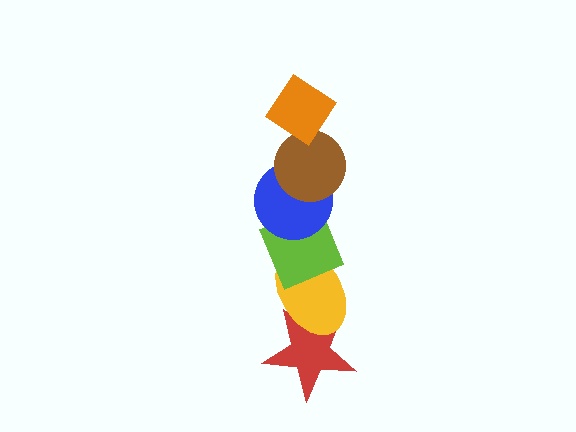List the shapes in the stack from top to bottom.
From top to bottom: the orange diamond, the brown circle, the blue circle, the lime diamond, the yellow ellipse, the red star.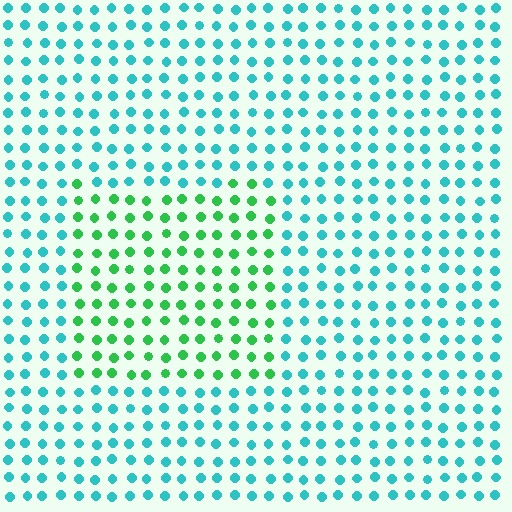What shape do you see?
I see a rectangle.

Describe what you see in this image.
The image is filled with small cyan elements in a uniform arrangement. A rectangle-shaped region is visible where the elements are tinted to a slightly different hue, forming a subtle color boundary.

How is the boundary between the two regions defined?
The boundary is defined purely by a slight shift in hue (about 48 degrees). Spacing, size, and orientation are identical on both sides.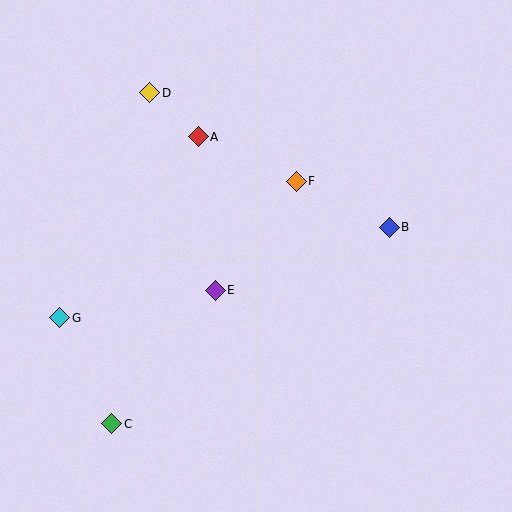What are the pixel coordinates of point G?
Point G is at (60, 318).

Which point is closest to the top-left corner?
Point D is closest to the top-left corner.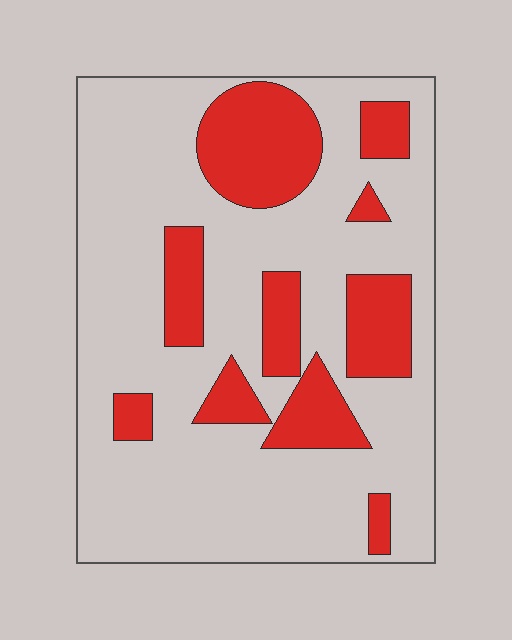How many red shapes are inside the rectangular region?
10.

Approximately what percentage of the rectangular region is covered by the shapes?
Approximately 25%.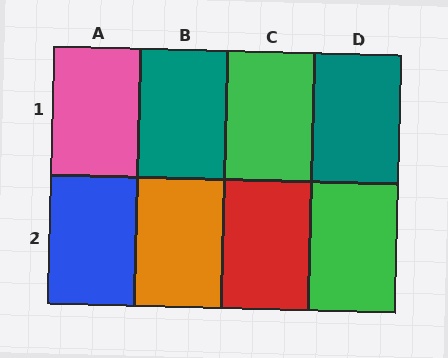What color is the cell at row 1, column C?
Green.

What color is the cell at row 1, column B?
Teal.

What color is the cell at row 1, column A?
Pink.